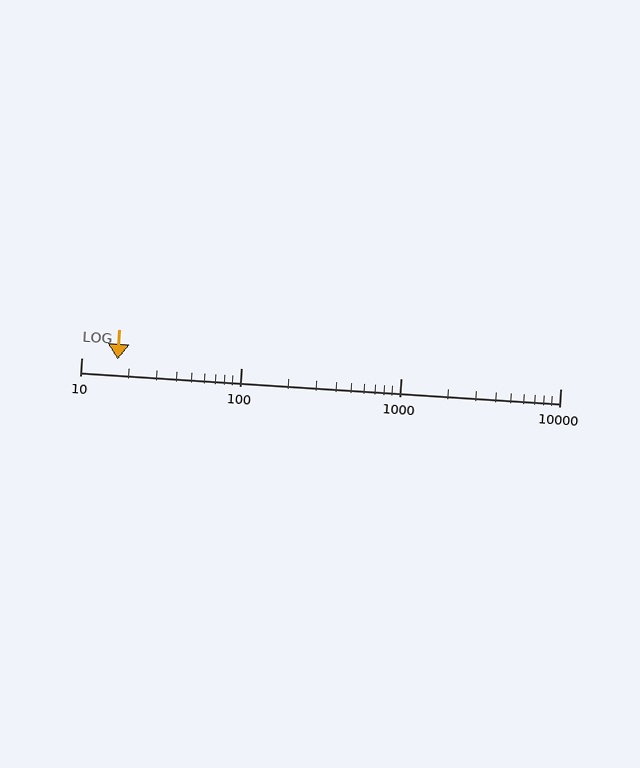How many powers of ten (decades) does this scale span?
The scale spans 3 decades, from 10 to 10000.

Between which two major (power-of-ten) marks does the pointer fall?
The pointer is between 10 and 100.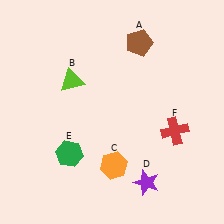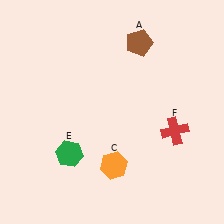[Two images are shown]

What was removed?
The purple star (D), the lime triangle (B) were removed in Image 2.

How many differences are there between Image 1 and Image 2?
There are 2 differences between the two images.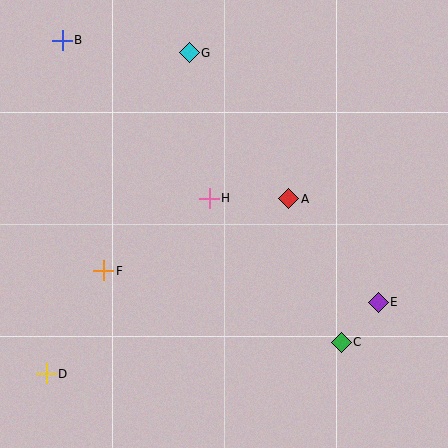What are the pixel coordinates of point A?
Point A is at (289, 199).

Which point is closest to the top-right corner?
Point A is closest to the top-right corner.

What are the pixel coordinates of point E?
Point E is at (378, 302).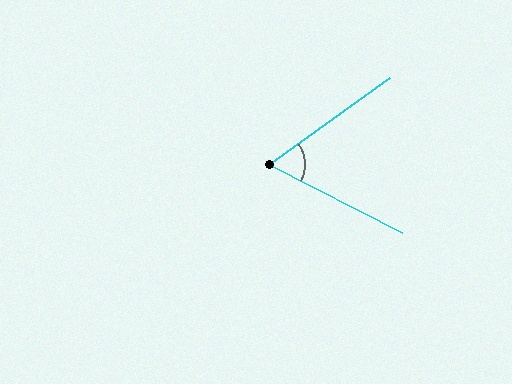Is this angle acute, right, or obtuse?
It is acute.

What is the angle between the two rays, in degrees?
Approximately 63 degrees.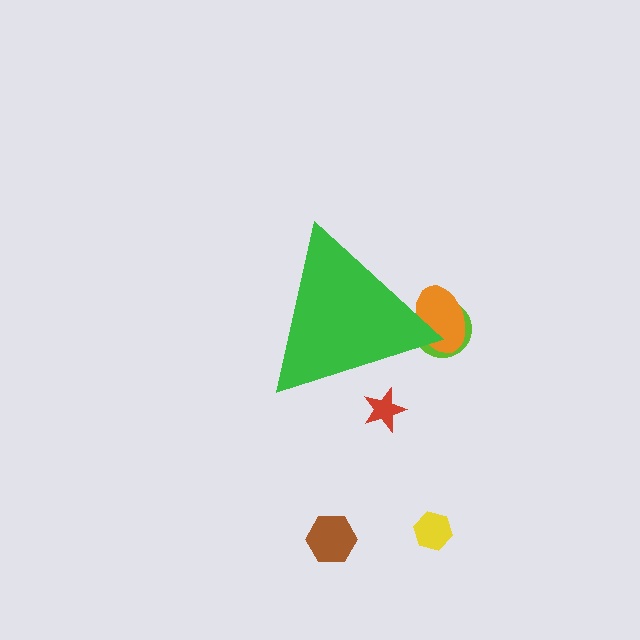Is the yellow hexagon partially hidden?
No, the yellow hexagon is fully visible.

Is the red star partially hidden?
Yes, the red star is partially hidden behind the green triangle.